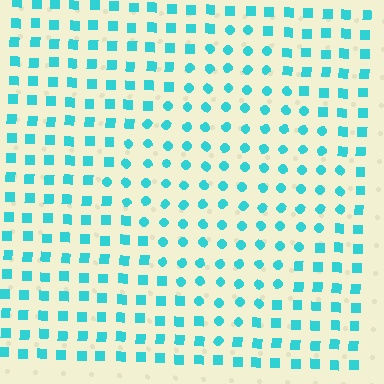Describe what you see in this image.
The image is filled with small cyan elements arranged in a uniform grid. A diamond-shaped region contains circles, while the surrounding area contains squares. The boundary is defined purely by the change in element shape.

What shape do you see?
I see a diamond.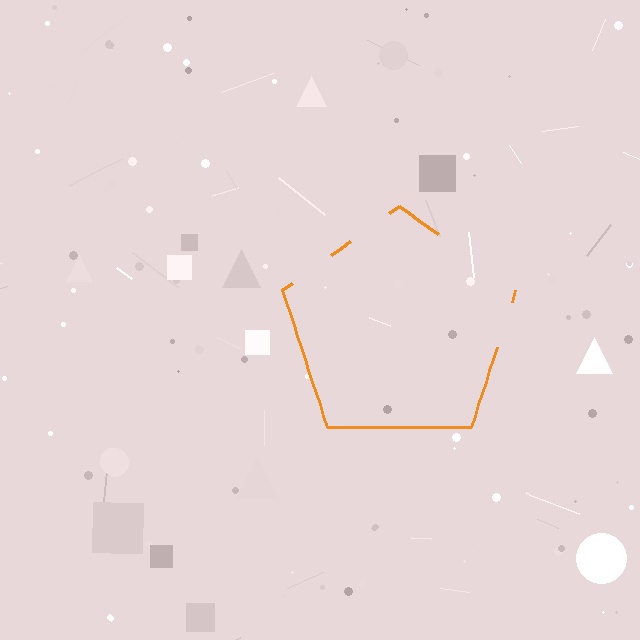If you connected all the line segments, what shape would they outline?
They would outline a pentagon.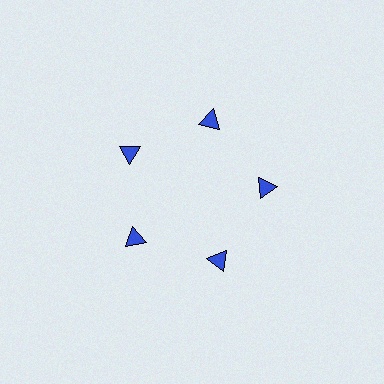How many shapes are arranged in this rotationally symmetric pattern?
There are 5 shapes, arranged in 5 groups of 1.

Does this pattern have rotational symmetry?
Yes, this pattern has 5-fold rotational symmetry. It looks the same after rotating 72 degrees around the center.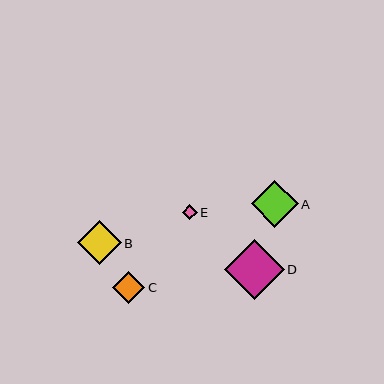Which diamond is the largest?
Diamond D is the largest with a size of approximately 60 pixels.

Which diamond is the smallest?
Diamond E is the smallest with a size of approximately 15 pixels.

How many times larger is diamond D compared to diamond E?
Diamond D is approximately 4.0 times the size of diamond E.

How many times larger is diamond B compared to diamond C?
Diamond B is approximately 1.4 times the size of diamond C.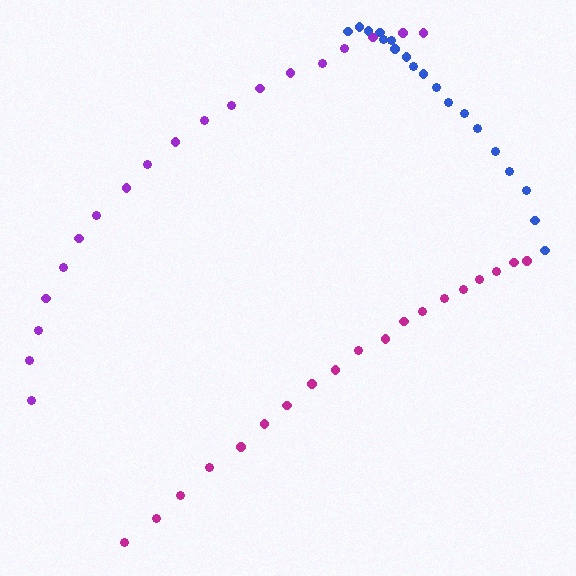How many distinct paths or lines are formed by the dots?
There are 3 distinct paths.